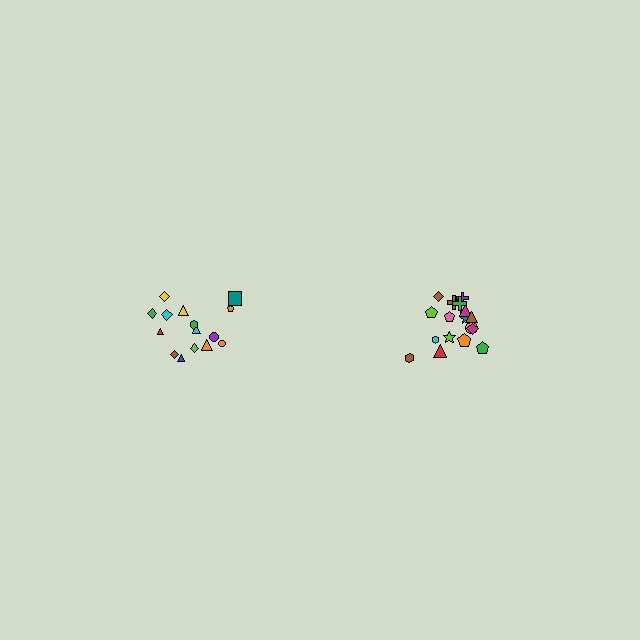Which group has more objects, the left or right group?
The right group.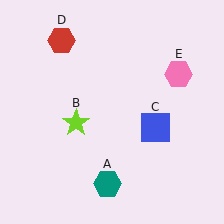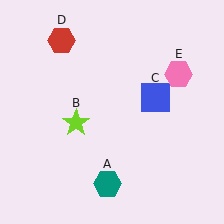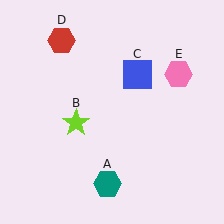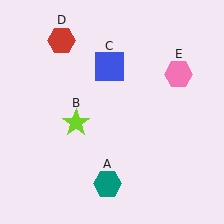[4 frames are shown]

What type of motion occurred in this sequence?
The blue square (object C) rotated counterclockwise around the center of the scene.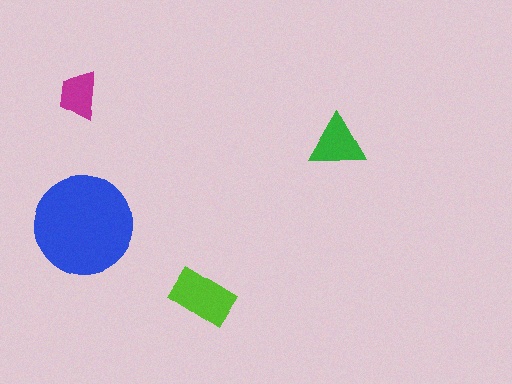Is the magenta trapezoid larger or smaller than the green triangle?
Smaller.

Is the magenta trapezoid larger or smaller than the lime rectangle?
Smaller.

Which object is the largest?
The blue circle.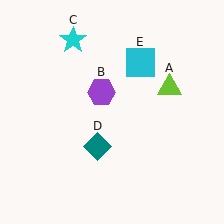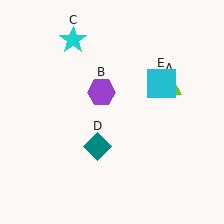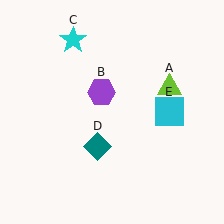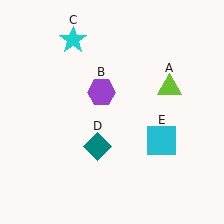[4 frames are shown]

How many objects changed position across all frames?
1 object changed position: cyan square (object E).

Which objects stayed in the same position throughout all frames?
Lime triangle (object A) and purple hexagon (object B) and cyan star (object C) and teal diamond (object D) remained stationary.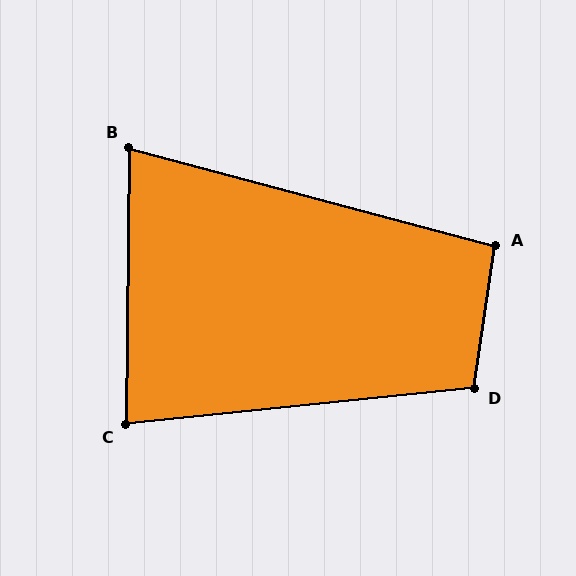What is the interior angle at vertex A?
Approximately 97 degrees (obtuse).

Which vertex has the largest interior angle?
D, at approximately 104 degrees.